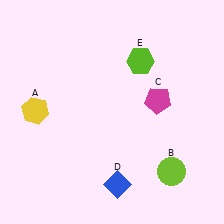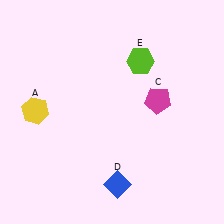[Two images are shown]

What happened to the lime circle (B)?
The lime circle (B) was removed in Image 2. It was in the bottom-right area of Image 1.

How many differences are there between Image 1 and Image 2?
There is 1 difference between the two images.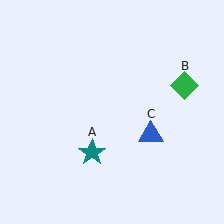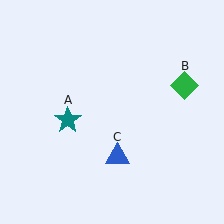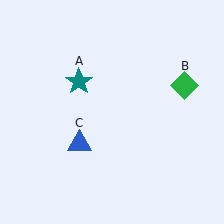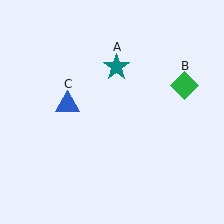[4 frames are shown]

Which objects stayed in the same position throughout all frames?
Green diamond (object B) remained stationary.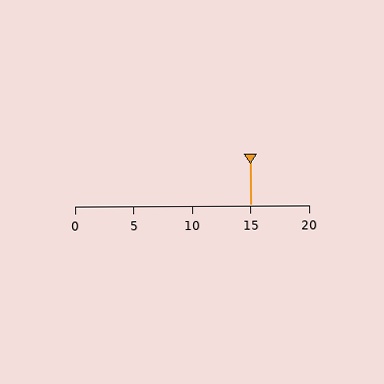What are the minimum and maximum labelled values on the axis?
The axis runs from 0 to 20.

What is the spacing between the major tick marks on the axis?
The major ticks are spaced 5 apart.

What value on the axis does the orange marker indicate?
The marker indicates approximately 15.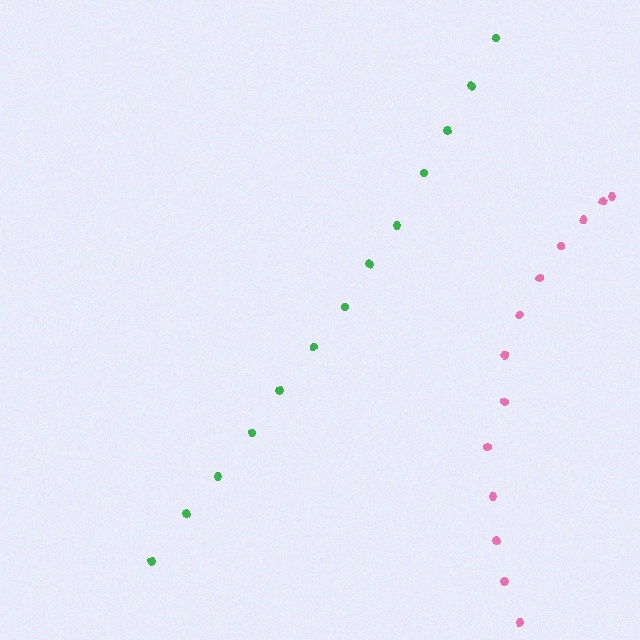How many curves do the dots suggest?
There are 2 distinct paths.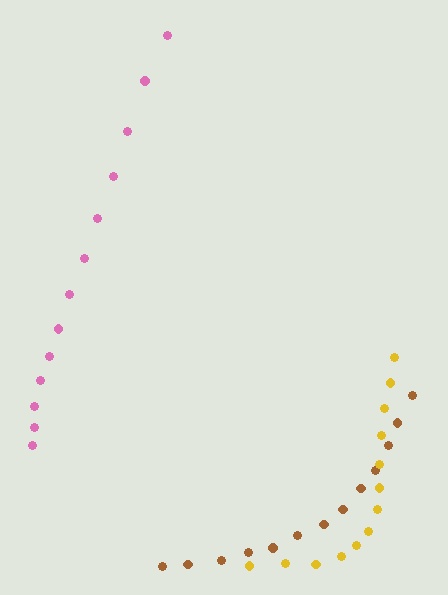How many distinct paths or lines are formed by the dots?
There are 3 distinct paths.